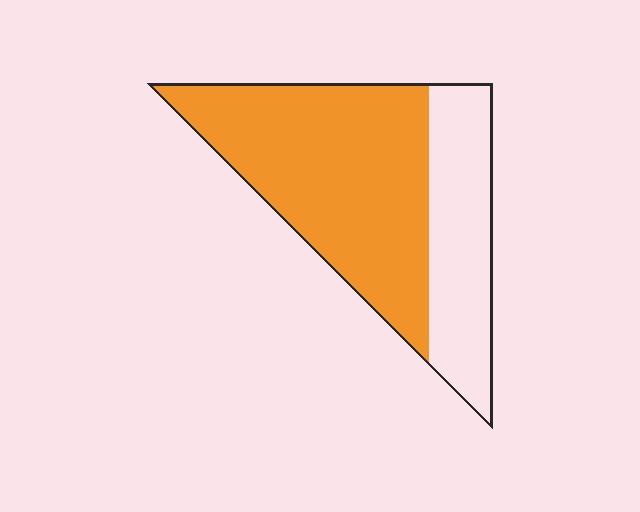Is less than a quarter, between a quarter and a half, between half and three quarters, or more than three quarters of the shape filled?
Between half and three quarters.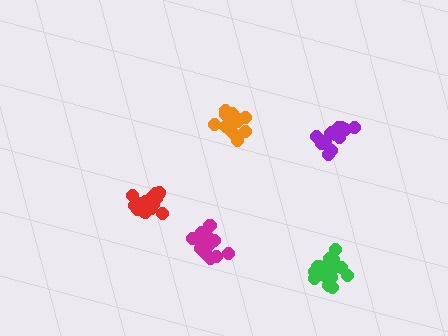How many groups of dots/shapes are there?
There are 5 groups.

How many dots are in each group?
Group 1: 16 dots, Group 2: 16 dots, Group 3: 16 dots, Group 4: 14 dots, Group 5: 17 dots (79 total).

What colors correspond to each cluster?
The clusters are colored: red, purple, orange, magenta, green.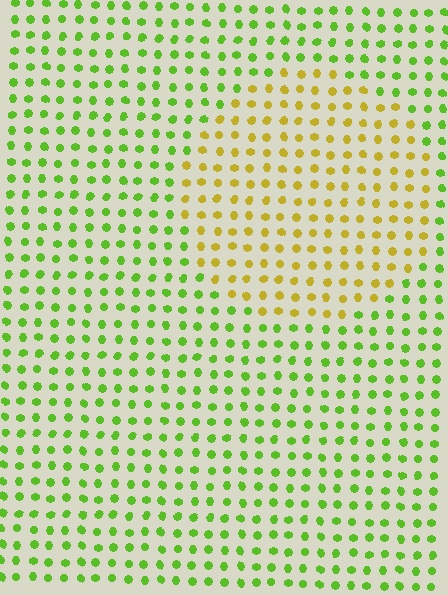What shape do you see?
I see a circle.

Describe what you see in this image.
The image is filled with small lime elements in a uniform arrangement. A circle-shaped region is visible where the elements are tinted to a slightly different hue, forming a subtle color boundary.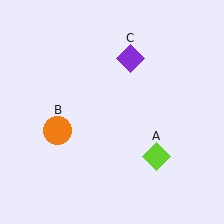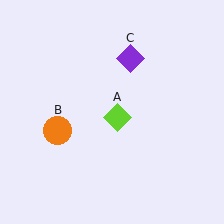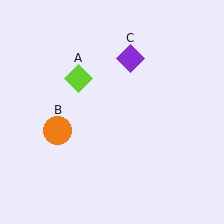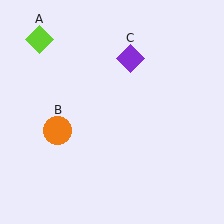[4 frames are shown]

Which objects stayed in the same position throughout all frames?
Orange circle (object B) and purple diamond (object C) remained stationary.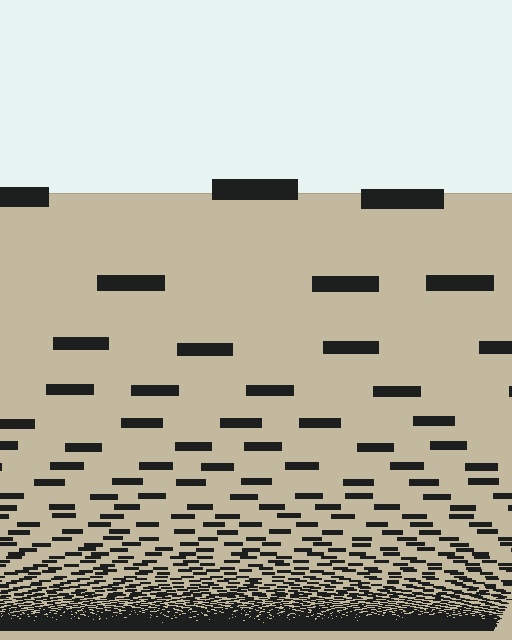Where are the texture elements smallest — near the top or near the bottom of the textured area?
Near the bottom.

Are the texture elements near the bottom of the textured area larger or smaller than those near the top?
Smaller. The gradient is inverted — elements near the bottom are smaller and denser.